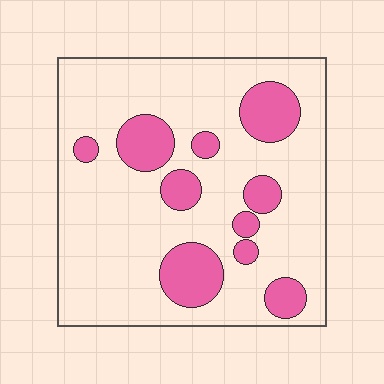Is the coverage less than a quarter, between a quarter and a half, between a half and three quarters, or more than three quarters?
Less than a quarter.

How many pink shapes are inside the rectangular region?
10.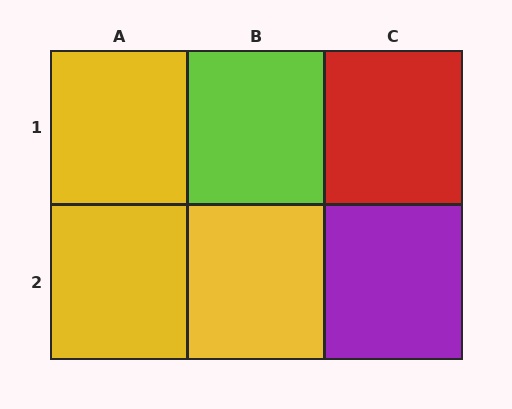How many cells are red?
1 cell is red.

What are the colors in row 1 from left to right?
Yellow, lime, red.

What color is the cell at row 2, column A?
Yellow.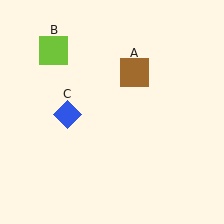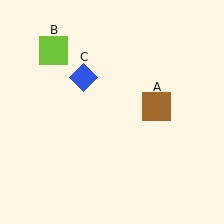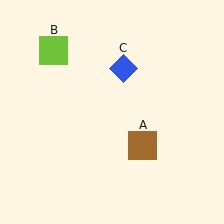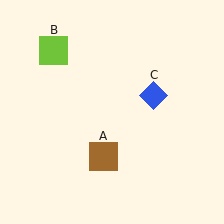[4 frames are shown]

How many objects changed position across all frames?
2 objects changed position: brown square (object A), blue diamond (object C).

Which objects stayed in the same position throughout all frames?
Lime square (object B) remained stationary.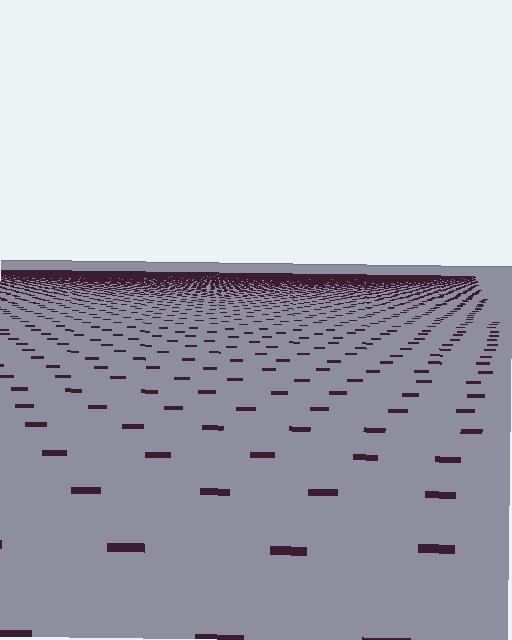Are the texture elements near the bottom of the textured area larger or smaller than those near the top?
Larger. Near the bottom, elements are closer to the viewer and appear at a bigger on-screen size.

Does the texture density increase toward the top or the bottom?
Density increases toward the top.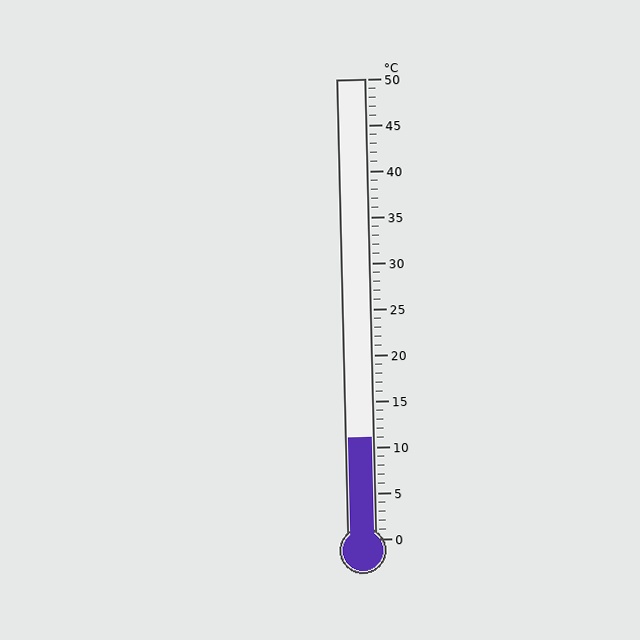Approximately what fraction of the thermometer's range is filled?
The thermometer is filled to approximately 20% of its range.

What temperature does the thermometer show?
The thermometer shows approximately 11°C.